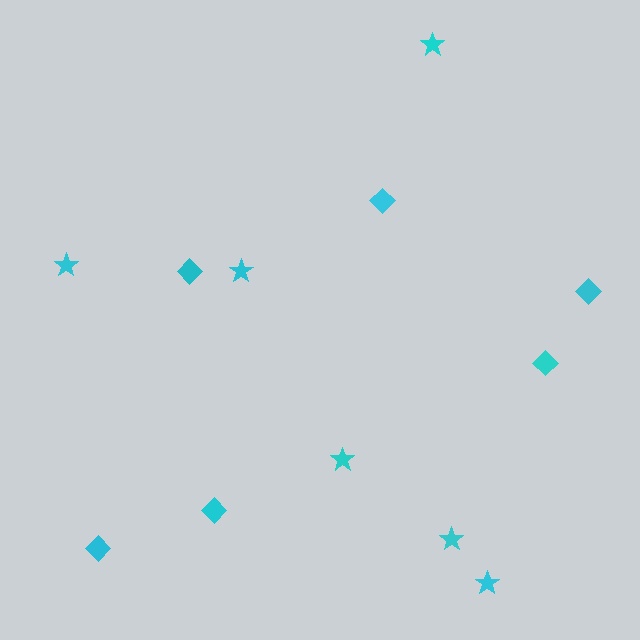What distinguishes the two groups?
There are 2 groups: one group of diamonds (6) and one group of stars (6).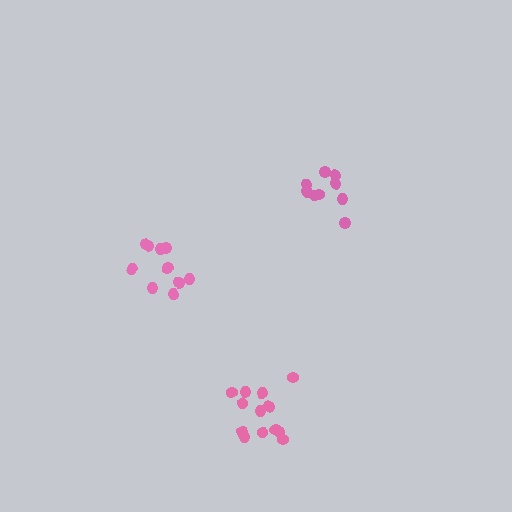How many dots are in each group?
Group 1: 10 dots, Group 2: 13 dots, Group 3: 9 dots (32 total).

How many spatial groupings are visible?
There are 3 spatial groupings.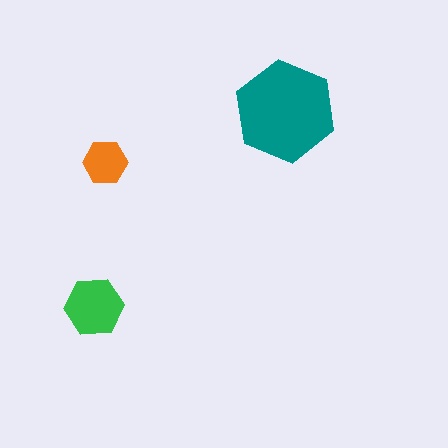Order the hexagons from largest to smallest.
the teal one, the green one, the orange one.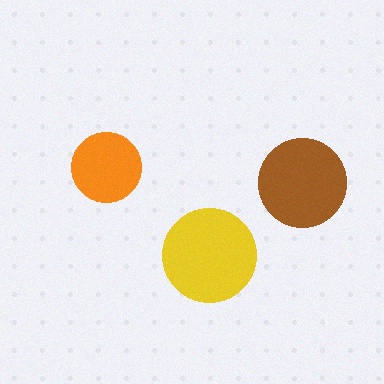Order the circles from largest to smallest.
the yellow one, the brown one, the orange one.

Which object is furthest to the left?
The orange circle is leftmost.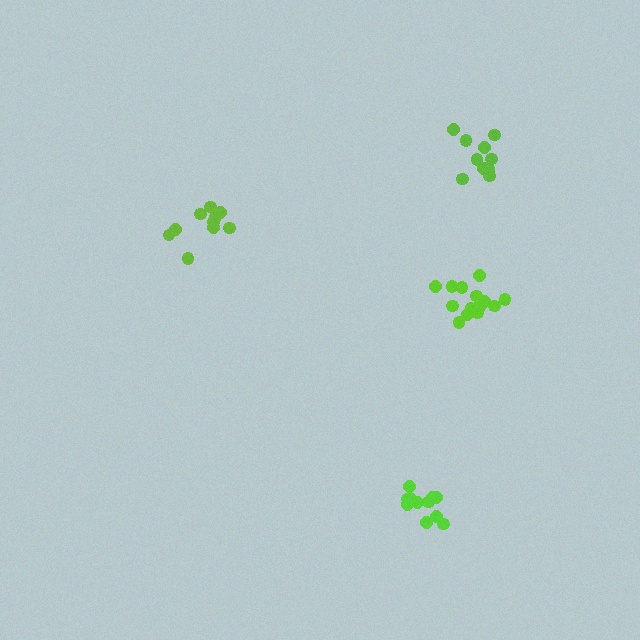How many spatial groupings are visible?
There are 4 spatial groupings.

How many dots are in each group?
Group 1: 10 dots, Group 2: 15 dots, Group 3: 11 dots, Group 4: 10 dots (46 total).